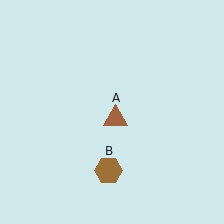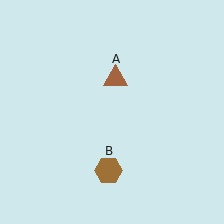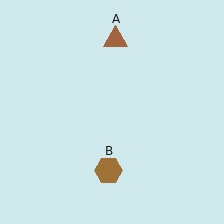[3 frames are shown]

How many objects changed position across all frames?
1 object changed position: brown triangle (object A).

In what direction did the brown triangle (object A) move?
The brown triangle (object A) moved up.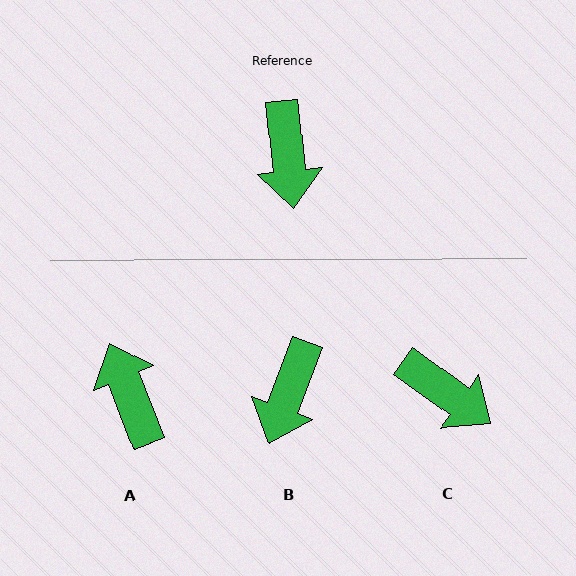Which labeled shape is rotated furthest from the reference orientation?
A, about 165 degrees away.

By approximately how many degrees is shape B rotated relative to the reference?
Approximately 27 degrees clockwise.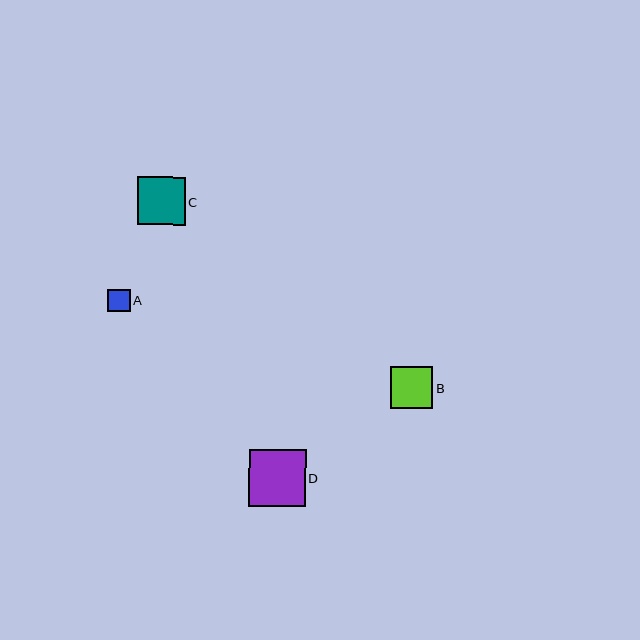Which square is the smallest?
Square A is the smallest with a size of approximately 23 pixels.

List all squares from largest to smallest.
From largest to smallest: D, C, B, A.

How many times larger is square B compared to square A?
Square B is approximately 1.9 times the size of square A.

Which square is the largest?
Square D is the largest with a size of approximately 57 pixels.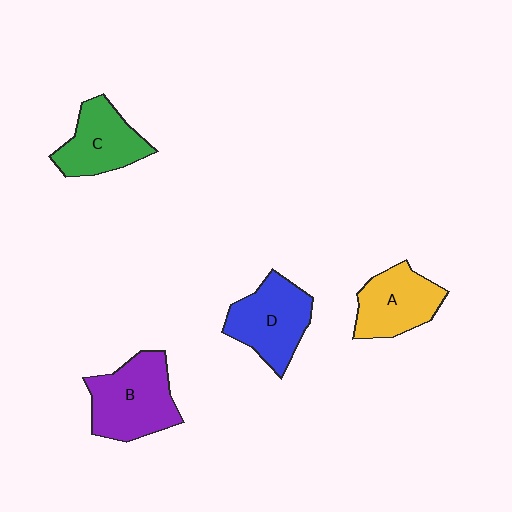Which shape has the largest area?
Shape B (purple).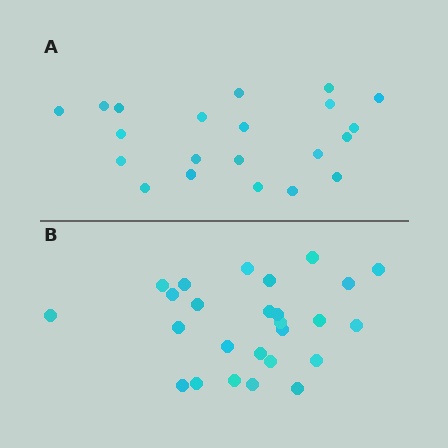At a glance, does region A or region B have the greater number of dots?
Region B (the bottom region) has more dots.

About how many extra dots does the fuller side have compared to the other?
Region B has about 5 more dots than region A.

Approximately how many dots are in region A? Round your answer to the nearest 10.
About 20 dots. (The exact count is 21, which rounds to 20.)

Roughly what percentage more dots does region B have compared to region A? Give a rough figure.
About 25% more.